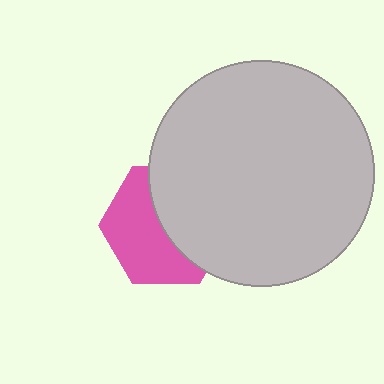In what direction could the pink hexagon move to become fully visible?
The pink hexagon could move left. That would shift it out from behind the light gray circle entirely.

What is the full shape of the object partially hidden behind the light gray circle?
The partially hidden object is a pink hexagon.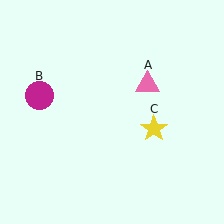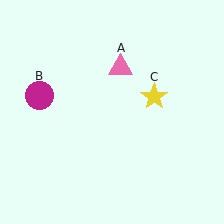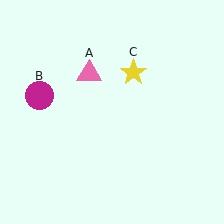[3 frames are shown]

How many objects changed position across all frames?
2 objects changed position: pink triangle (object A), yellow star (object C).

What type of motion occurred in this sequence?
The pink triangle (object A), yellow star (object C) rotated counterclockwise around the center of the scene.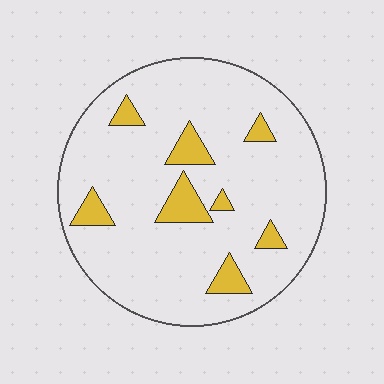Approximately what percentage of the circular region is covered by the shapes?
Approximately 10%.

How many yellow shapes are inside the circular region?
8.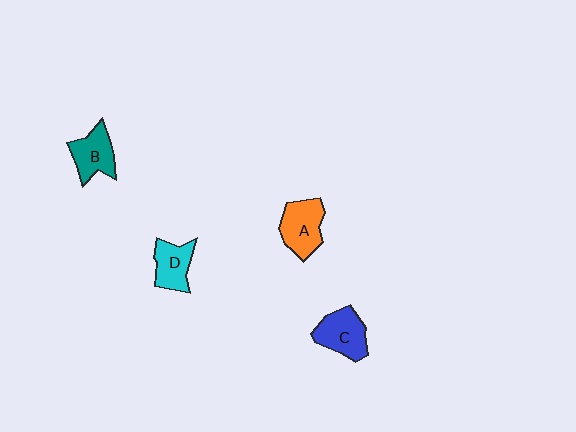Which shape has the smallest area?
Shape D (cyan).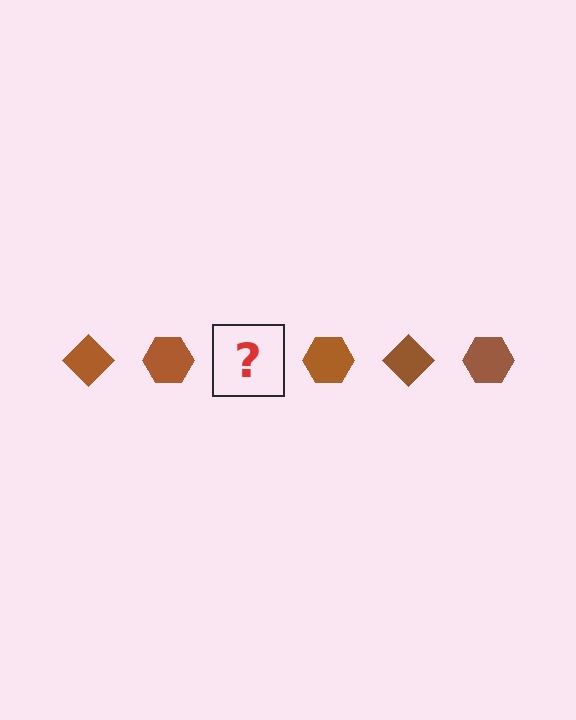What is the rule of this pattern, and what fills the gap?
The rule is that the pattern cycles through diamond, hexagon shapes in brown. The gap should be filled with a brown diamond.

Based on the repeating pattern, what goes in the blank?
The blank should be a brown diamond.